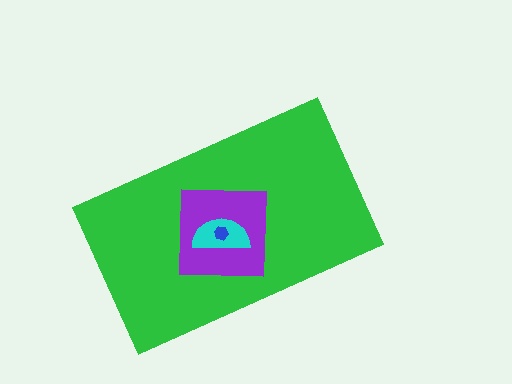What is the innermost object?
The blue hexagon.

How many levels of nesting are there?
4.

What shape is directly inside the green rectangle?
The purple square.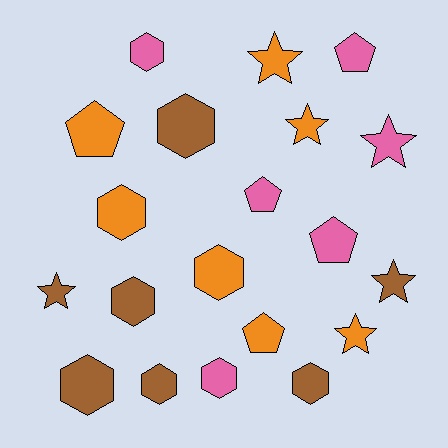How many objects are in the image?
There are 20 objects.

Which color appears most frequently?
Orange, with 7 objects.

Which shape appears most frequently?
Hexagon, with 9 objects.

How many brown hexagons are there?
There are 5 brown hexagons.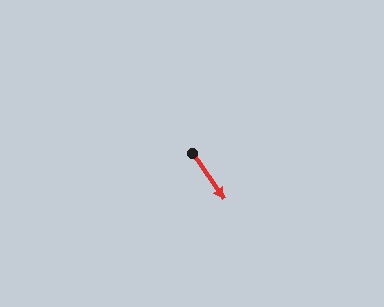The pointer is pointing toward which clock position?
Roughly 5 o'clock.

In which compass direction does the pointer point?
Southeast.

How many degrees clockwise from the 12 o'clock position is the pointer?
Approximately 145 degrees.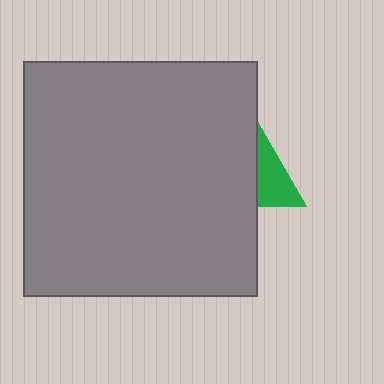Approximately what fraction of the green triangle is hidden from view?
Roughly 66% of the green triangle is hidden behind the gray square.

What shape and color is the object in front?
The object in front is a gray square.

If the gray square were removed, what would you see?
You would see the complete green triangle.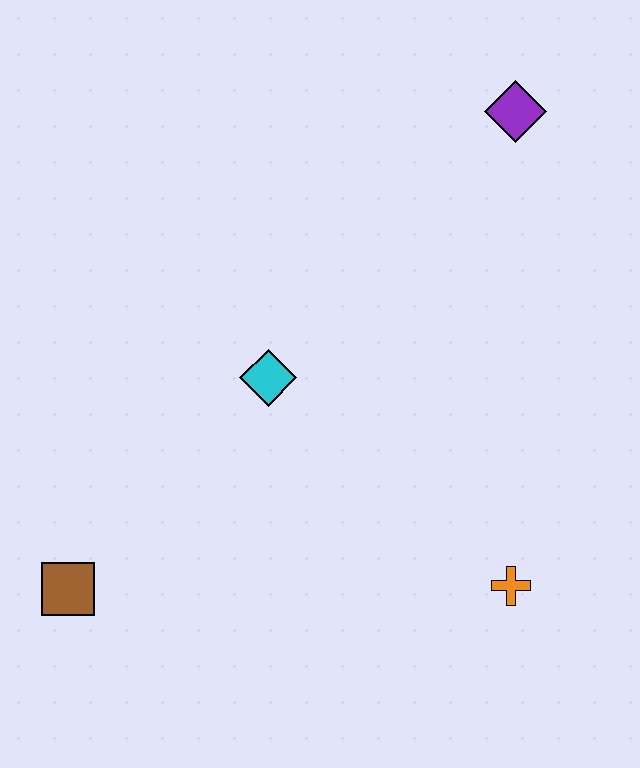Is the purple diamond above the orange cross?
Yes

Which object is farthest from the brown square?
The purple diamond is farthest from the brown square.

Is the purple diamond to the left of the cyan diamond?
No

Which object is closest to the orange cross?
The cyan diamond is closest to the orange cross.